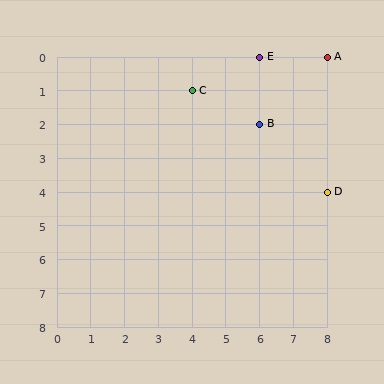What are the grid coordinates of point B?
Point B is at grid coordinates (6, 2).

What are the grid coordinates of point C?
Point C is at grid coordinates (4, 1).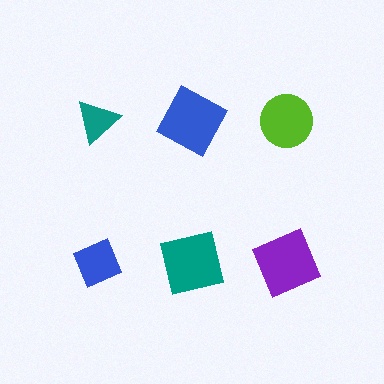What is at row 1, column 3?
A lime circle.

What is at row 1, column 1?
A teal triangle.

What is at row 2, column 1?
A blue diamond.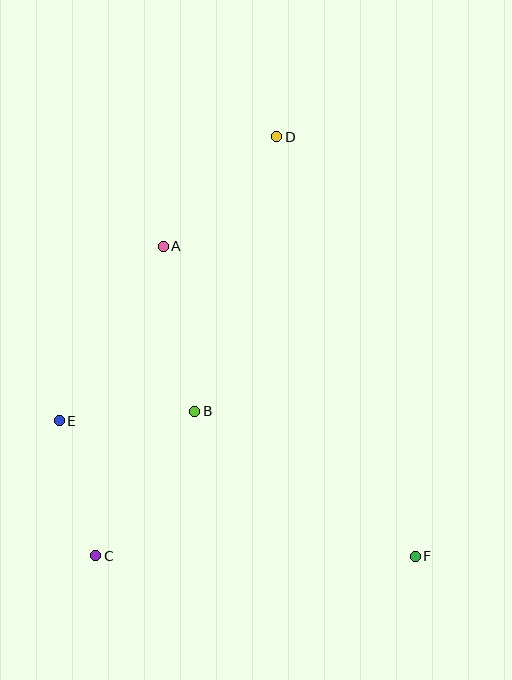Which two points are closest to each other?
Points B and E are closest to each other.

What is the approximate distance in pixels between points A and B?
The distance between A and B is approximately 168 pixels.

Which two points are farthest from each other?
Points C and D are farthest from each other.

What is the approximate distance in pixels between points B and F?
The distance between B and F is approximately 264 pixels.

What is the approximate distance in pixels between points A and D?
The distance between A and D is approximately 158 pixels.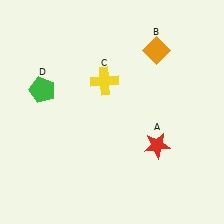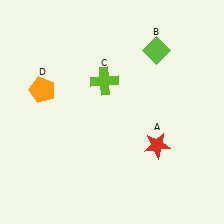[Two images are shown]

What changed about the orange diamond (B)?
In Image 1, B is orange. In Image 2, it changed to lime.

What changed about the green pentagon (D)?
In Image 1, D is green. In Image 2, it changed to orange.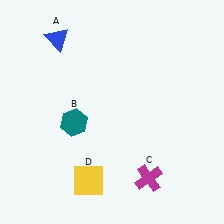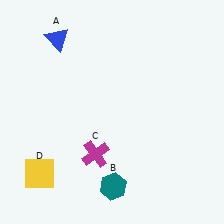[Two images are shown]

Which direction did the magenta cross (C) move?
The magenta cross (C) moved left.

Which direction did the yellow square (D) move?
The yellow square (D) moved left.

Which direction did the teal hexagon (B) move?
The teal hexagon (B) moved down.